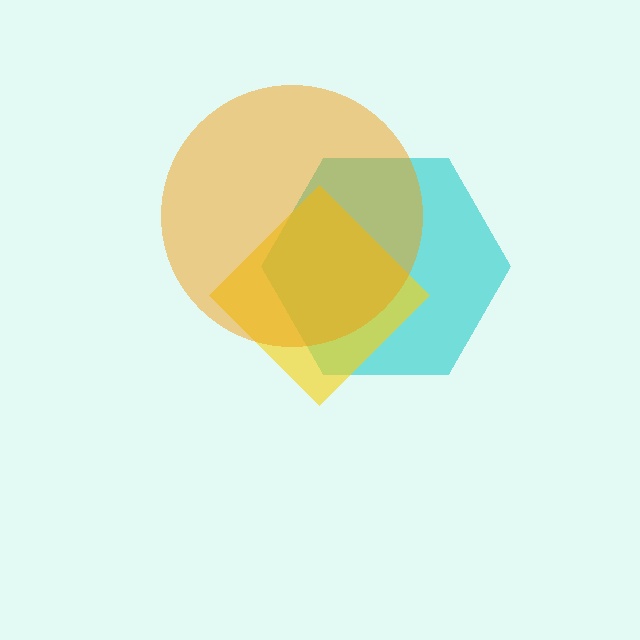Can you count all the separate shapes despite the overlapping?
Yes, there are 3 separate shapes.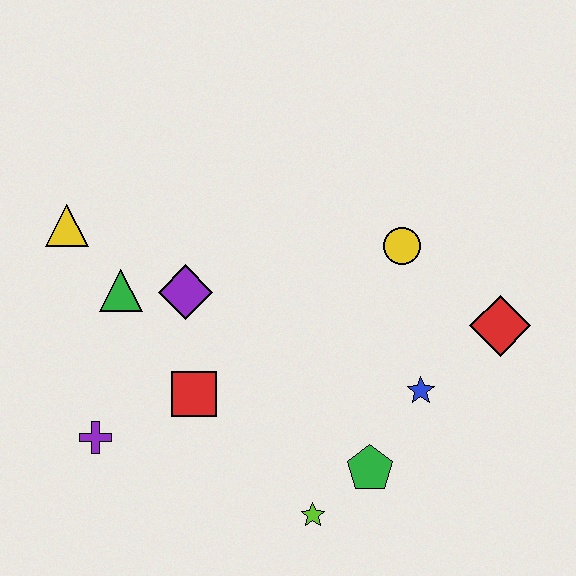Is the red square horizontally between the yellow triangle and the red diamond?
Yes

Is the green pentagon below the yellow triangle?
Yes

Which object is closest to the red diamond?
The blue star is closest to the red diamond.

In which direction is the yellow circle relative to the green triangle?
The yellow circle is to the right of the green triangle.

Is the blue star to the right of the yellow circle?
Yes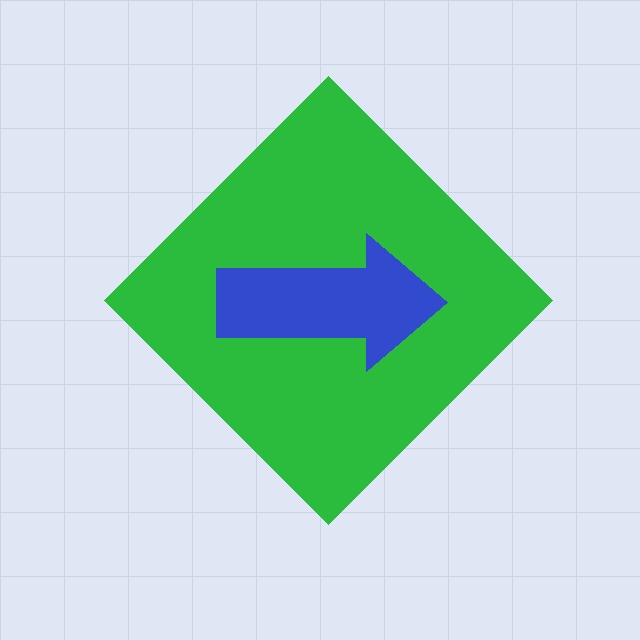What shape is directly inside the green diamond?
The blue arrow.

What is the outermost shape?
The green diamond.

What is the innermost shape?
The blue arrow.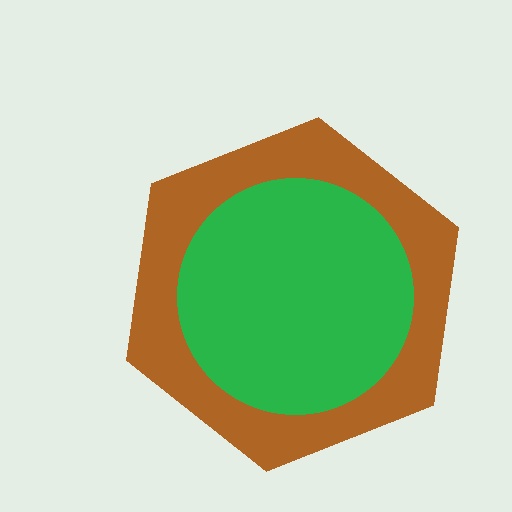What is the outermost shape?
The brown hexagon.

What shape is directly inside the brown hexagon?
The green circle.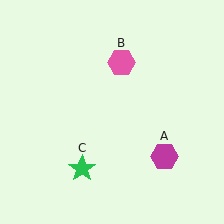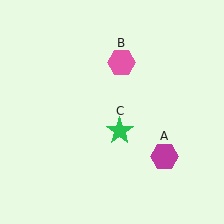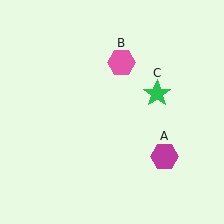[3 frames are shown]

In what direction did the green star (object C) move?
The green star (object C) moved up and to the right.